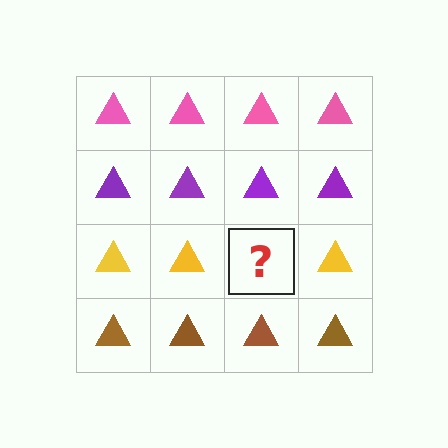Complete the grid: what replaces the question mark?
The question mark should be replaced with a yellow triangle.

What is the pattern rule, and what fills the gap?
The rule is that each row has a consistent color. The gap should be filled with a yellow triangle.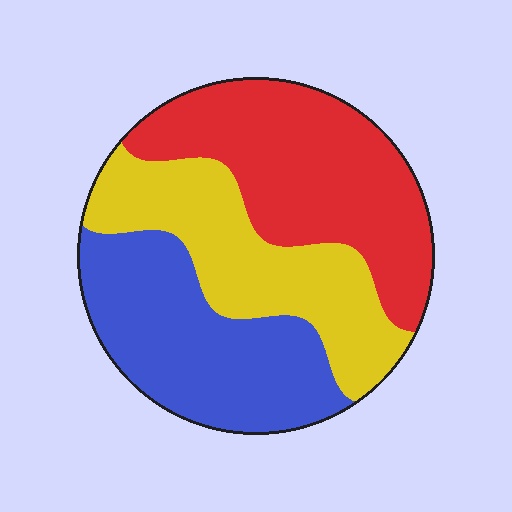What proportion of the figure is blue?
Blue takes up between a quarter and a half of the figure.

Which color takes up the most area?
Red, at roughly 35%.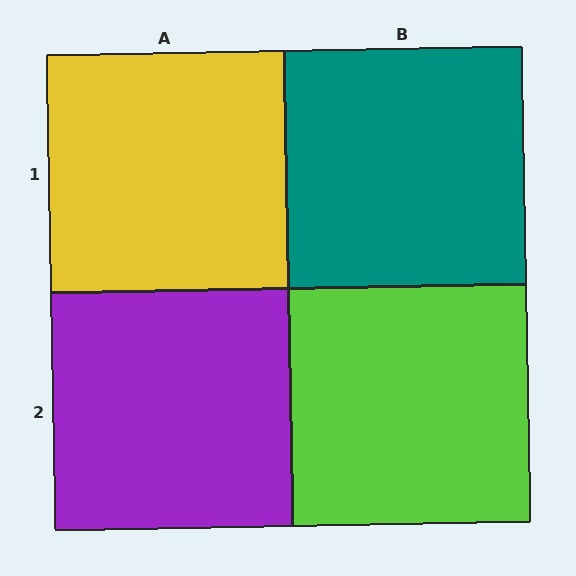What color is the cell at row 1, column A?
Yellow.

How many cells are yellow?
1 cell is yellow.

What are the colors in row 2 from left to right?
Purple, lime.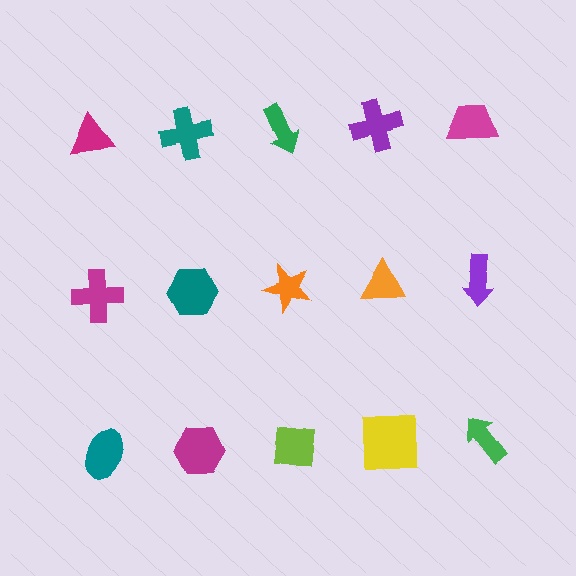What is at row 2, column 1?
A magenta cross.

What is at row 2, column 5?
A purple arrow.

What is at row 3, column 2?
A magenta hexagon.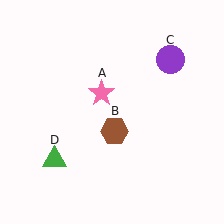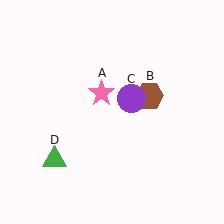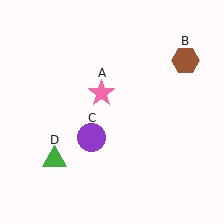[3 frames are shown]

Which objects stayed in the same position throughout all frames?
Pink star (object A) and green triangle (object D) remained stationary.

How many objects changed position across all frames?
2 objects changed position: brown hexagon (object B), purple circle (object C).